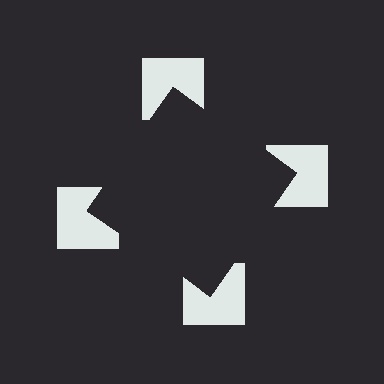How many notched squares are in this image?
There are 4 — one at each vertex of the illusory square.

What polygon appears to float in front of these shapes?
An illusory square — its edges are inferred from the aligned wedge cuts in the notched squares, not physically drawn.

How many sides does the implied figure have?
4 sides.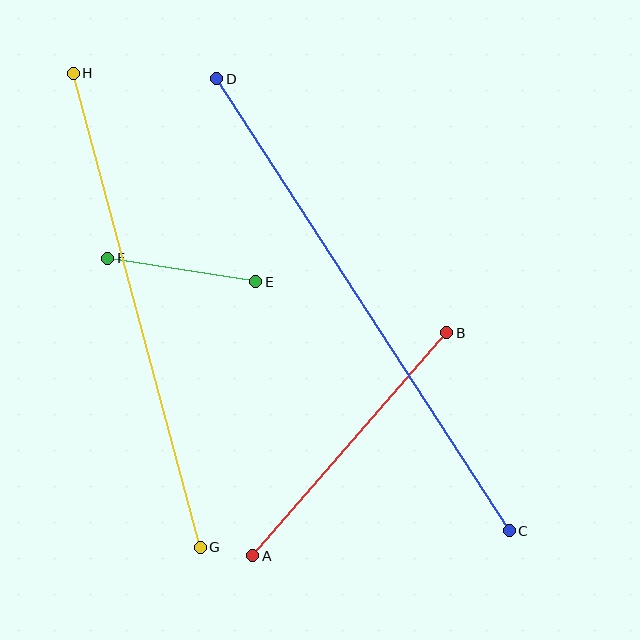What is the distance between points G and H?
The distance is approximately 491 pixels.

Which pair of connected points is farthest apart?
Points C and D are farthest apart.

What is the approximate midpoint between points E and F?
The midpoint is at approximately (182, 270) pixels.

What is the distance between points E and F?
The distance is approximately 150 pixels.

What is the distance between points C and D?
The distance is approximately 538 pixels.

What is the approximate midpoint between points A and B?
The midpoint is at approximately (350, 444) pixels.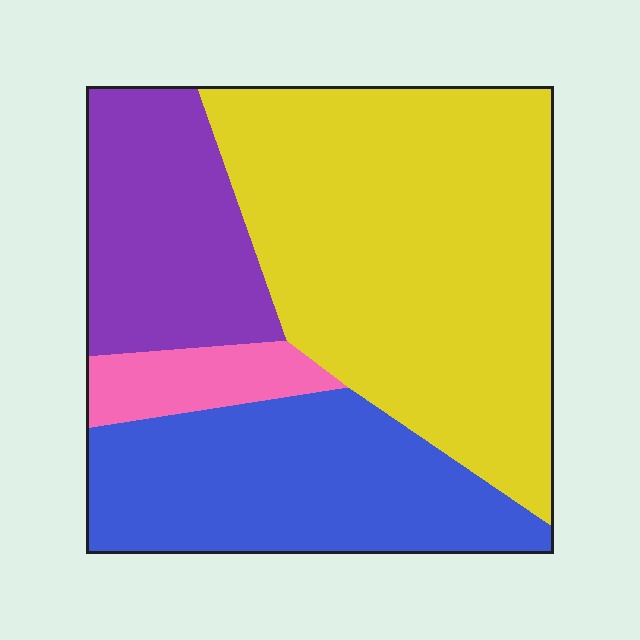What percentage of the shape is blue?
Blue takes up about one quarter (1/4) of the shape.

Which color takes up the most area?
Yellow, at roughly 50%.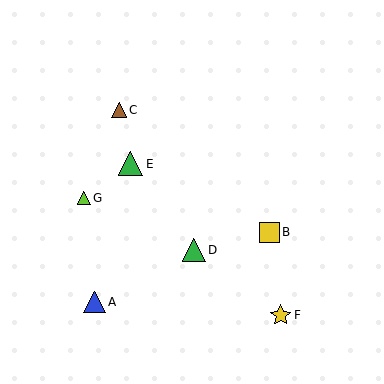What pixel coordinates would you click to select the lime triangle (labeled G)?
Click at (84, 198) to select the lime triangle G.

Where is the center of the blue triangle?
The center of the blue triangle is at (95, 302).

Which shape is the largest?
The green triangle (labeled E) is the largest.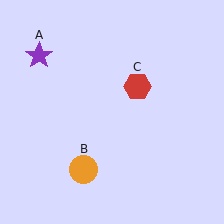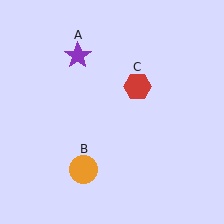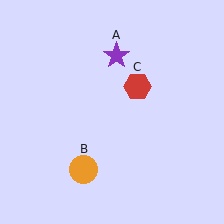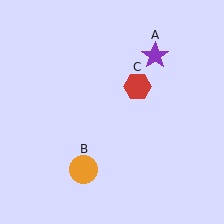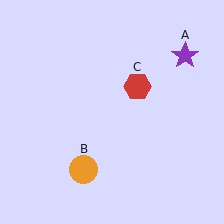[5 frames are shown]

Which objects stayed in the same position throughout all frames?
Orange circle (object B) and red hexagon (object C) remained stationary.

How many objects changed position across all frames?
1 object changed position: purple star (object A).